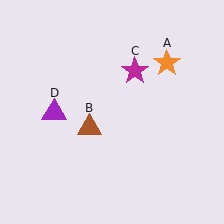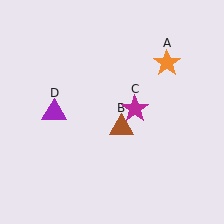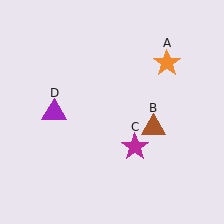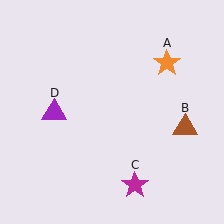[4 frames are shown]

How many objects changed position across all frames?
2 objects changed position: brown triangle (object B), magenta star (object C).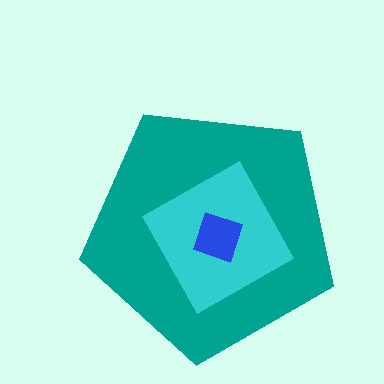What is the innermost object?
The blue square.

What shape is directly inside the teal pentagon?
The cyan diamond.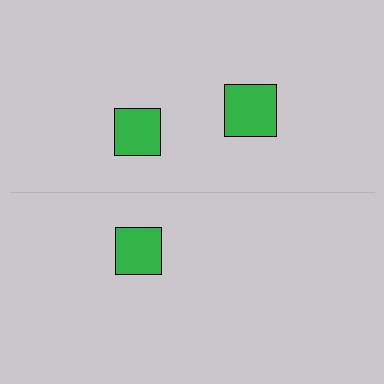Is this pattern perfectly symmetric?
No, the pattern is not perfectly symmetric. A green square is missing from the bottom side.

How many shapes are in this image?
There are 3 shapes in this image.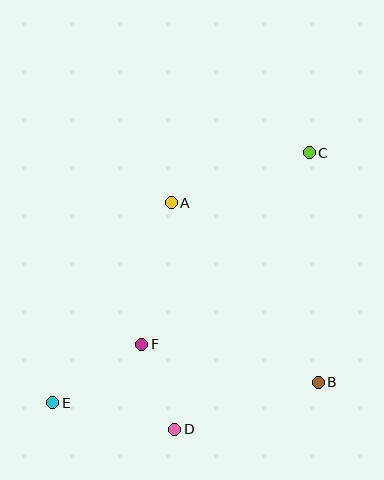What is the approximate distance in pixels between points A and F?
The distance between A and F is approximately 145 pixels.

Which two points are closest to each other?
Points D and F are closest to each other.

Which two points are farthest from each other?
Points C and E are farthest from each other.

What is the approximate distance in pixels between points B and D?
The distance between B and D is approximately 151 pixels.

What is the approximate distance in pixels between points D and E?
The distance between D and E is approximately 125 pixels.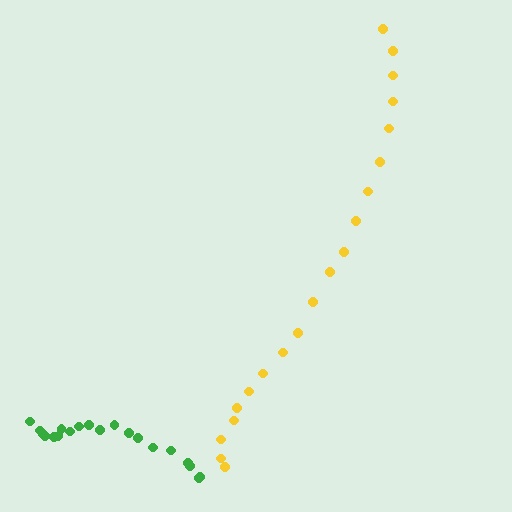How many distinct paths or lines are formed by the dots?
There are 2 distinct paths.